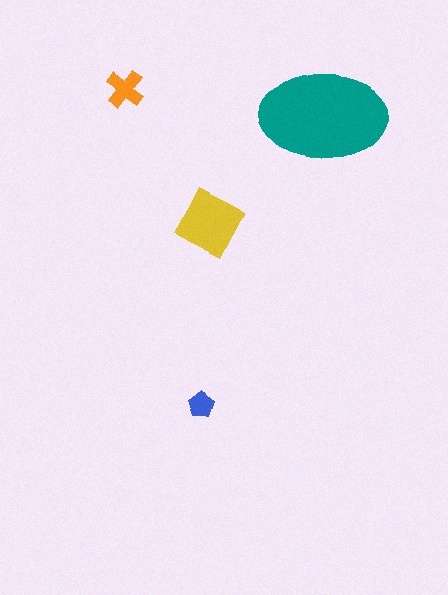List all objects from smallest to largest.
The blue pentagon, the orange cross, the yellow square, the teal ellipse.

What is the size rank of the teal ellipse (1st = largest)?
1st.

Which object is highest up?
The orange cross is topmost.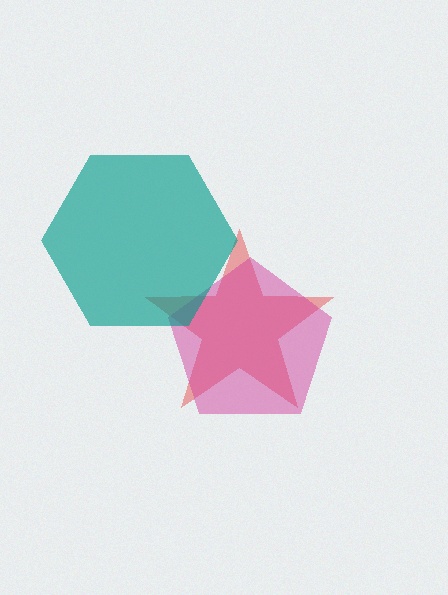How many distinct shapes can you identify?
There are 3 distinct shapes: a red star, a magenta pentagon, a teal hexagon.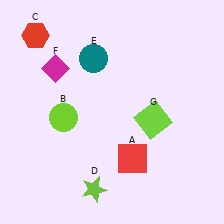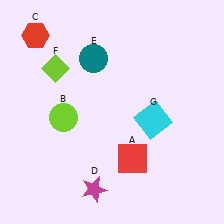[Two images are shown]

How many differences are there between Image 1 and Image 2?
There are 3 differences between the two images.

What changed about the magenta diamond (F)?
In Image 1, F is magenta. In Image 2, it changed to lime.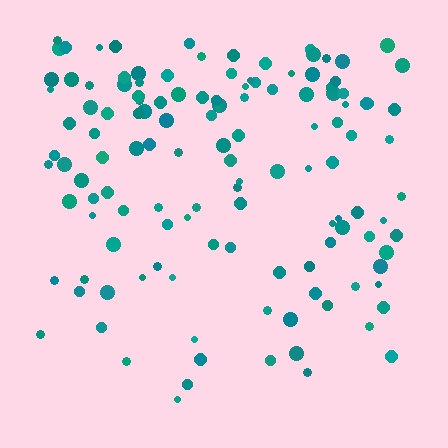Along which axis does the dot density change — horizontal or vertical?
Vertical.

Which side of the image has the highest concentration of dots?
The top.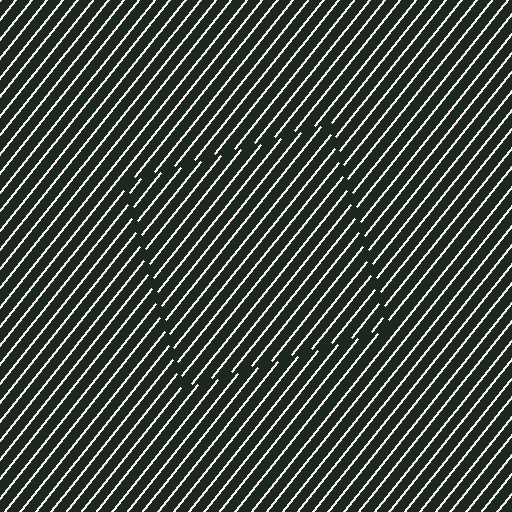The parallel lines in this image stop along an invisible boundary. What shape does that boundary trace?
An illusory square. The interior of the shape contains the same grating, shifted by half a period — the contour is defined by the phase discontinuity where line-ends from the inner and outer gratings abut.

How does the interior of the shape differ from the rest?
The interior of the shape contains the same grating, shifted by half a period — the contour is defined by the phase discontinuity where line-ends from the inner and outer gratings abut.